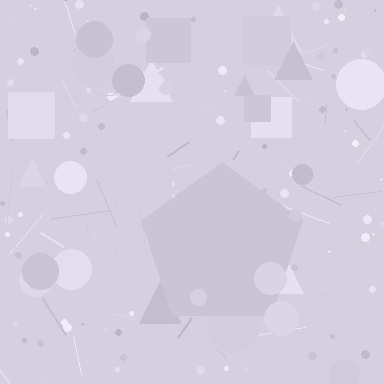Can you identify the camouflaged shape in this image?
The camouflaged shape is a pentagon.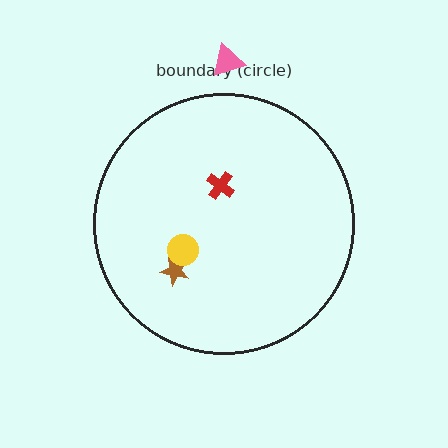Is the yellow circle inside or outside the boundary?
Inside.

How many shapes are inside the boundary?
3 inside, 1 outside.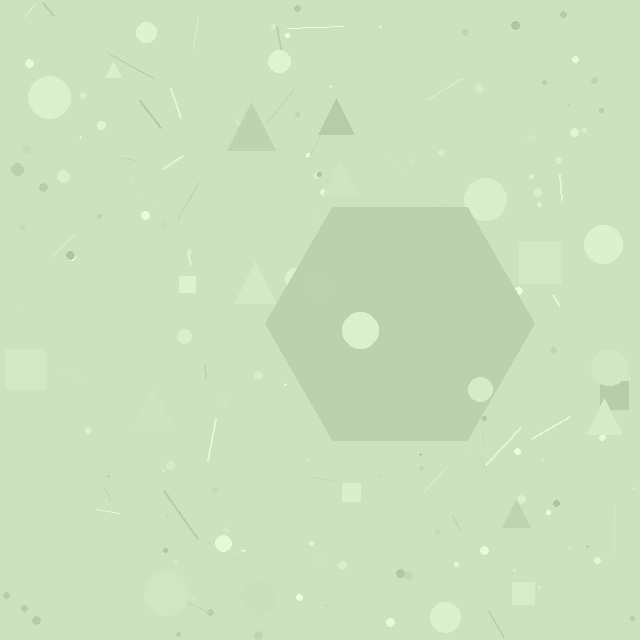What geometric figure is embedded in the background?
A hexagon is embedded in the background.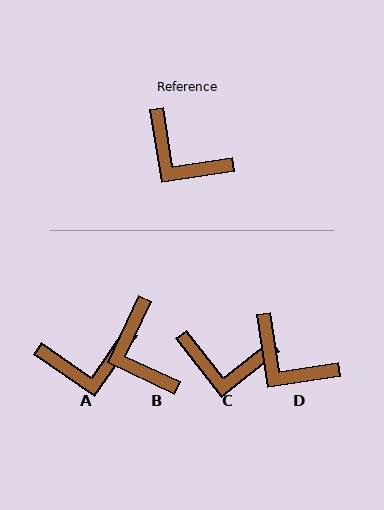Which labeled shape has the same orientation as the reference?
D.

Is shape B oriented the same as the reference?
No, it is off by about 34 degrees.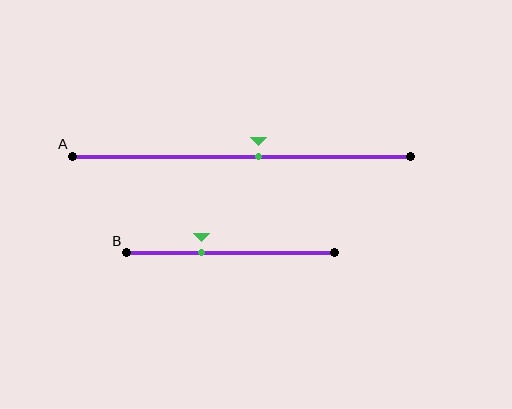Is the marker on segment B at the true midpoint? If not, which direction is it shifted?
No, the marker on segment B is shifted to the left by about 14% of the segment length.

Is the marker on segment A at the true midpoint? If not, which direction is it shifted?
No, the marker on segment A is shifted to the right by about 5% of the segment length.